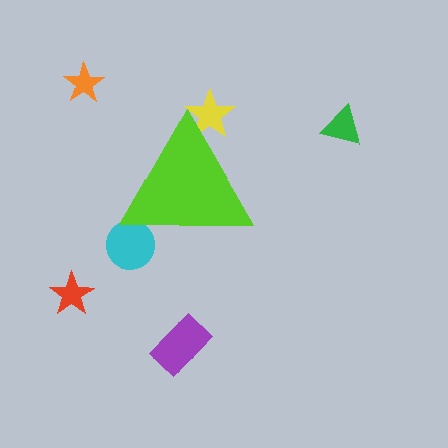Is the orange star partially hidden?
No, the orange star is fully visible.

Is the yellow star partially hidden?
Yes, the yellow star is partially hidden behind the lime triangle.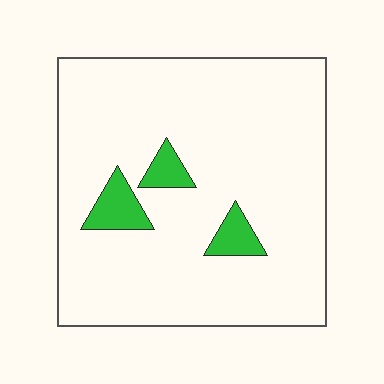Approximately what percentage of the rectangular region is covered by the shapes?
Approximately 10%.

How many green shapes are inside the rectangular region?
3.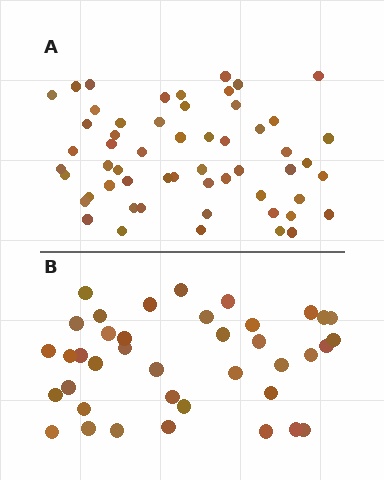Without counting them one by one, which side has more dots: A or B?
Region A (the top region) has more dots.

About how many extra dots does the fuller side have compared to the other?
Region A has approximately 15 more dots than region B.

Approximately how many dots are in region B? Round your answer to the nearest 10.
About 40 dots. (The exact count is 39, which rounds to 40.)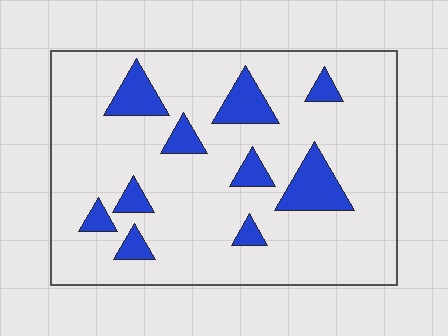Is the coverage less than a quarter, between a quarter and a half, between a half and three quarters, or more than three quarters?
Less than a quarter.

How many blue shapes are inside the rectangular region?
10.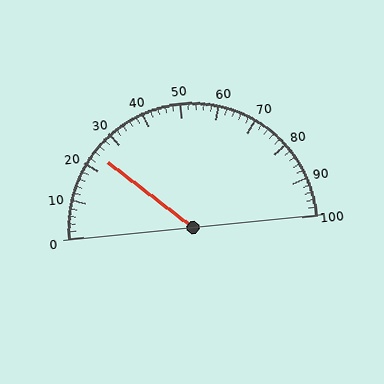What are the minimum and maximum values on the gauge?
The gauge ranges from 0 to 100.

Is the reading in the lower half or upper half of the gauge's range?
The reading is in the lower half of the range (0 to 100).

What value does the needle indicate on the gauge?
The needle indicates approximately 24.